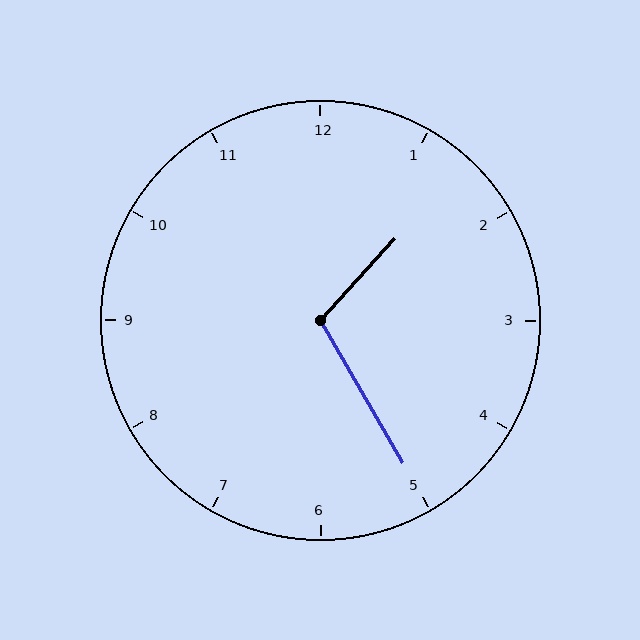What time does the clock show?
1:25.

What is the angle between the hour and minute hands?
Approximately 108 degrees.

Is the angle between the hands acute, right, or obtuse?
It is obtuse.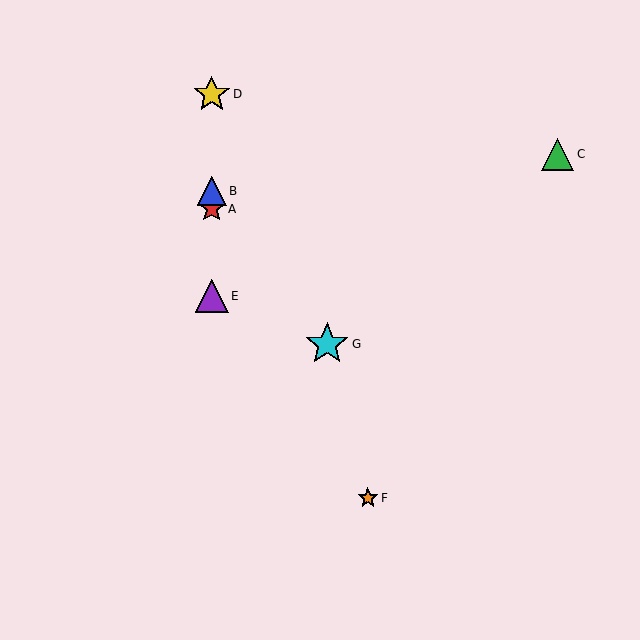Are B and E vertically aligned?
Yes, both are at x≈212.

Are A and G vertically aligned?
No, A is at x≈212 and G is at x≈327.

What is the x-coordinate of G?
Object G is at x≈327.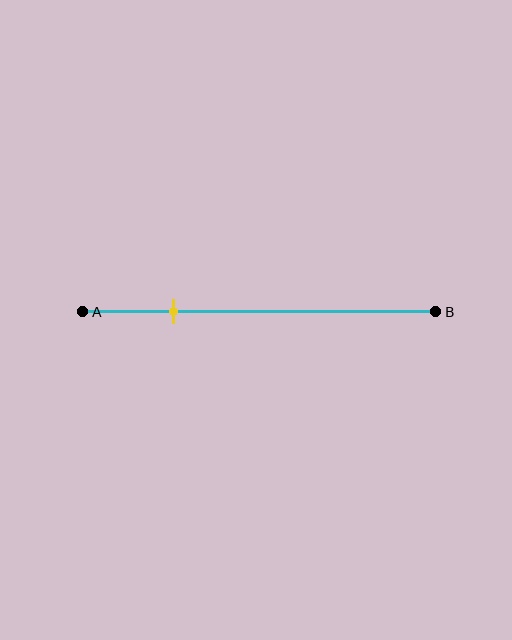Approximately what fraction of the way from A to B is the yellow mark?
The yellow mark is approximately 25% of the way from A to B.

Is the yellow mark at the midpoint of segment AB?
No, the mark is at about 25% from A, not at the 50% midpoint.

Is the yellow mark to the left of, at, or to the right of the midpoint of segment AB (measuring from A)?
The yellow mark is to the left of the midpoint of segment AB.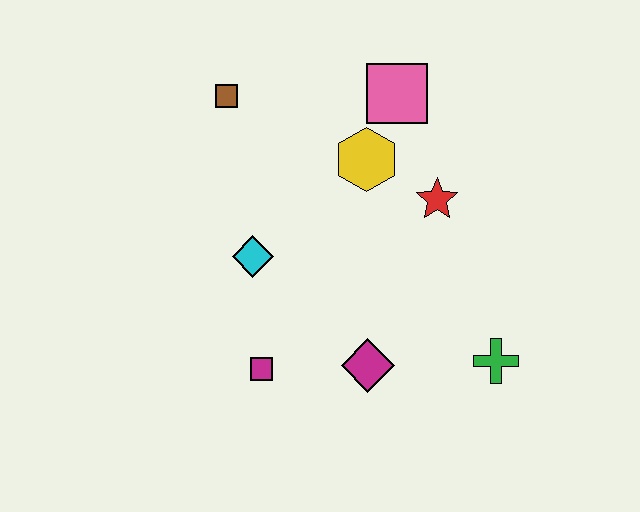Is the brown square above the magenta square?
Yes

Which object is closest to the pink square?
The yellow hexagon is closest to the pink square.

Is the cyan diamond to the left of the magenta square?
Yes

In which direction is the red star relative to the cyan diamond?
The red star is to the right of the cyan diamond.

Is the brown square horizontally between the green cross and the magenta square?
No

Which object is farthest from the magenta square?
The pink square is farthest from the magenta square.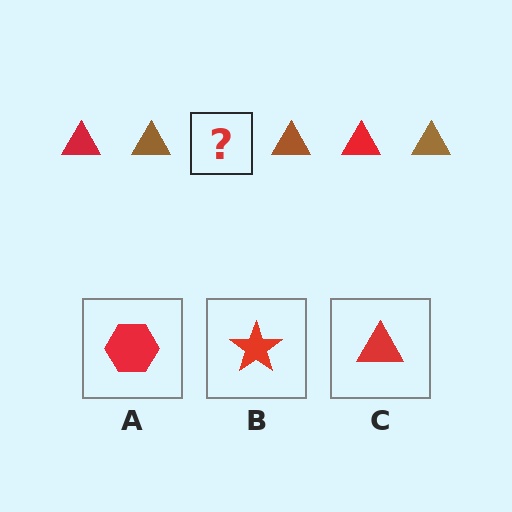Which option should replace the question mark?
Option C.